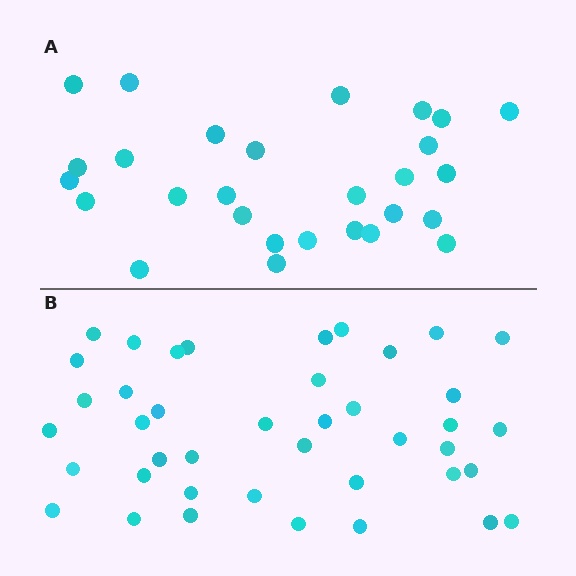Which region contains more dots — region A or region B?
Region B (the bottom region) has more dots.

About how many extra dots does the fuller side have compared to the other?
Region B has approximately 15 more dots than region A.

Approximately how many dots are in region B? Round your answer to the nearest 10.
About 40 dots. (The exact count is 41, which rounds to 40.)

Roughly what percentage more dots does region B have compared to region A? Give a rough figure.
About 45% more.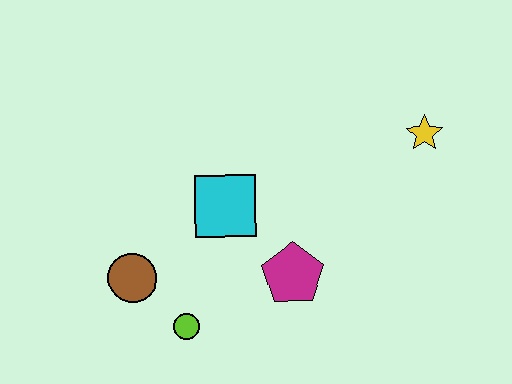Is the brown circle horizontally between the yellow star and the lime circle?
No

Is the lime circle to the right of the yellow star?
No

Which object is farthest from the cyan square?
The yellow star is farthest from the cyan square.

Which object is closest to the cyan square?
The magenta pentagon is closest to the cyan square.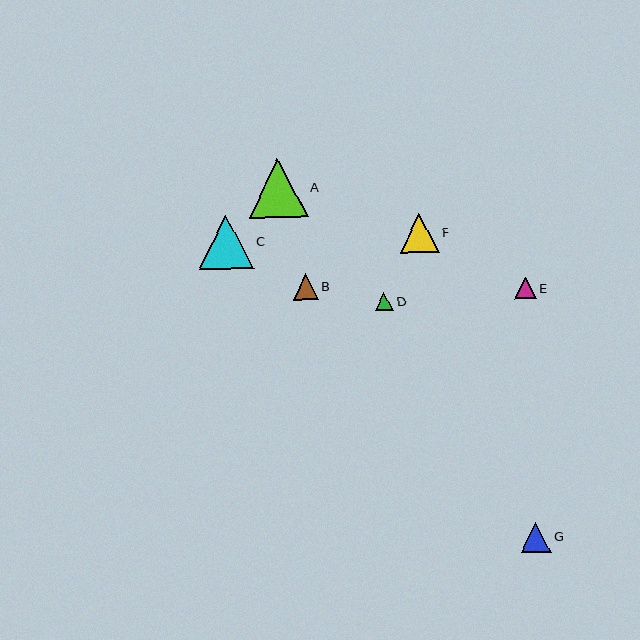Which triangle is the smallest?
Triangle D is the smallest with a size of approximately 18 pixels.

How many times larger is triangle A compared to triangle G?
Triangle A is approximately 2.0 times the size of triangle G.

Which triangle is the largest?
Triangle A is the largest with a size of approximately 59 pixels.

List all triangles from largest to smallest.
From largest to smallest: A, C, F, G, B, E, D.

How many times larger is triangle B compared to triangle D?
Triangle B is approximately 1.4 times the size of triangle D.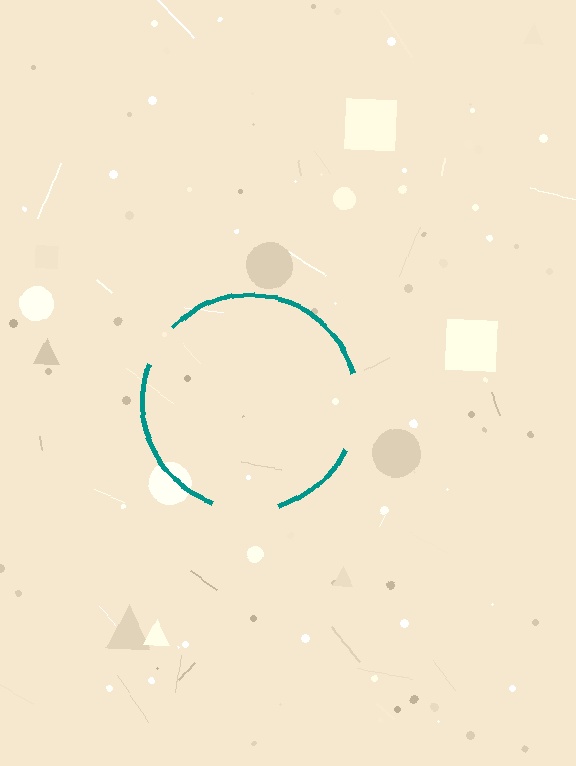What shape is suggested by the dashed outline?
The dashed outline suggests a circle.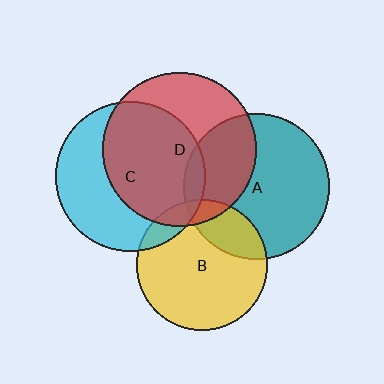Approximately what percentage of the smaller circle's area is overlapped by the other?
Approximately 10%.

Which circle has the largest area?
Circle D (red).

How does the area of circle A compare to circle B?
Approximately 1.2 times.